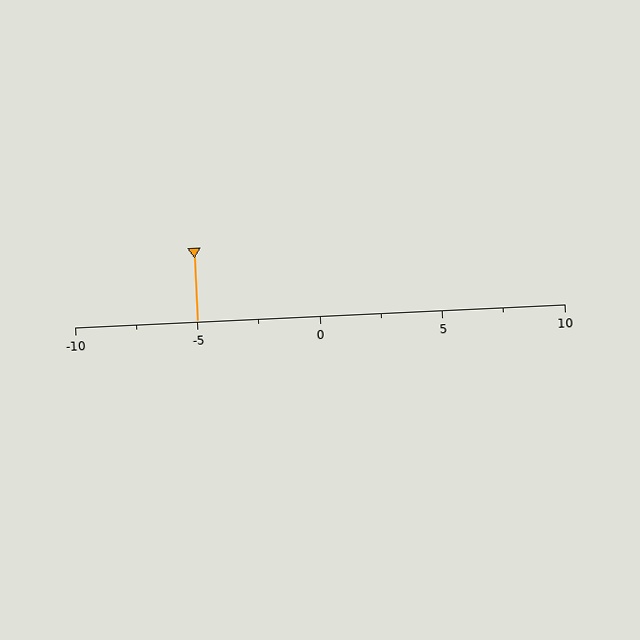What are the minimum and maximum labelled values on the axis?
The axis runs from -10 to 10.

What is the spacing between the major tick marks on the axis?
The major ticks are spaced 5 apart.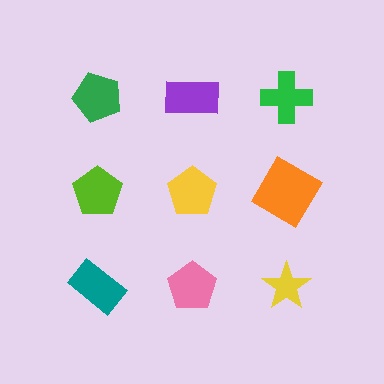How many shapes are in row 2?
3 shapes.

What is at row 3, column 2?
A pink pentagon.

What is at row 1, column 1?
A green pentagon.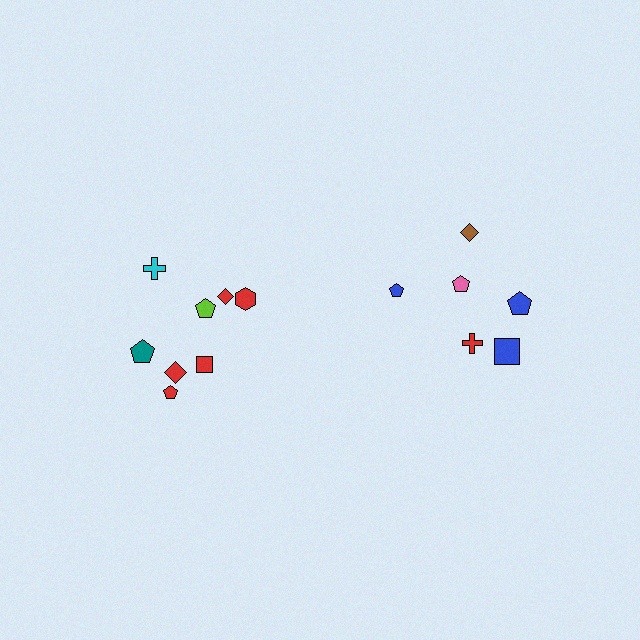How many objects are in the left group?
There are 8 objects.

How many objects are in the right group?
There are 6 objects.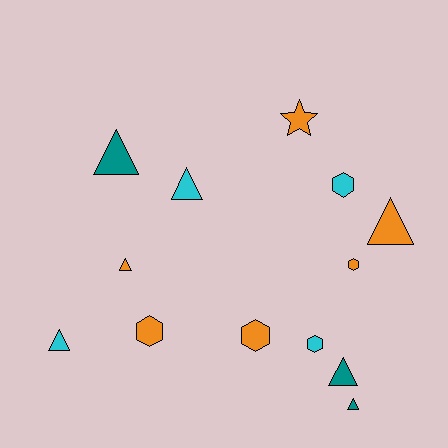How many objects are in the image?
There are 13 objects.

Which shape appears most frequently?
Triangle, with 7 objects.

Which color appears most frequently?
Orange, with 6 objects.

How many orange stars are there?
There is 1 orange star.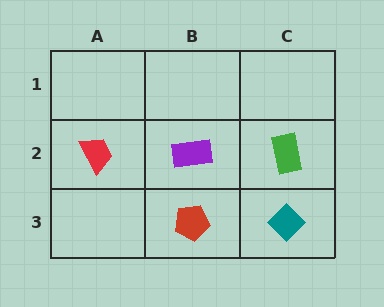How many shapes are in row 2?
3 shapes.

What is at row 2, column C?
A green rectangle.